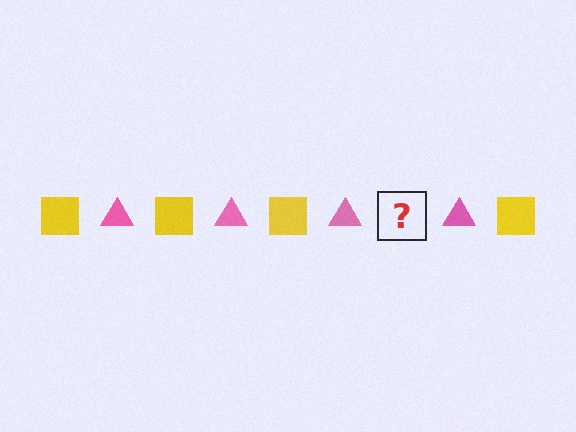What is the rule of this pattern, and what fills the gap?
The rule is that the pattern alternates between yellow square and pink triangle. The gap should be filled with a yellow square.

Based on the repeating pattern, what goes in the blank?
The blank should be a yellow square.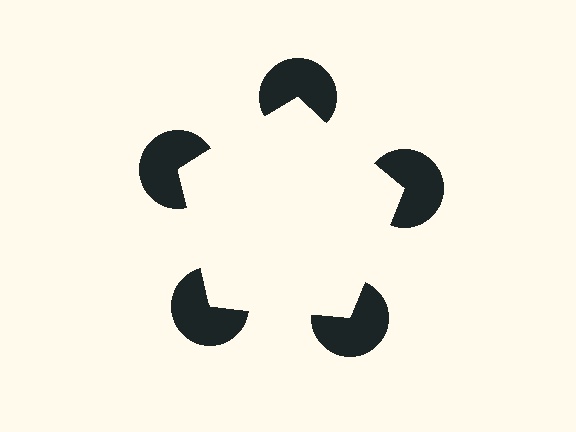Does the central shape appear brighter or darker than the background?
It typically appears slightly brighter than the background, even though no actual brightness change is drawn.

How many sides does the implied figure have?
5 sides.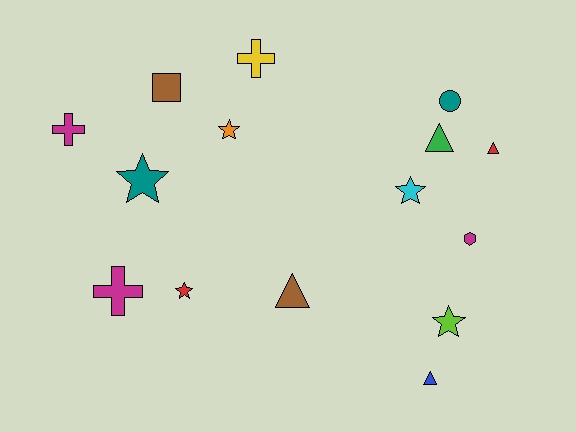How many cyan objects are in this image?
There is 1 cyan object.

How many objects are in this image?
There are 15 objects.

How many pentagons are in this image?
There are no pentagons.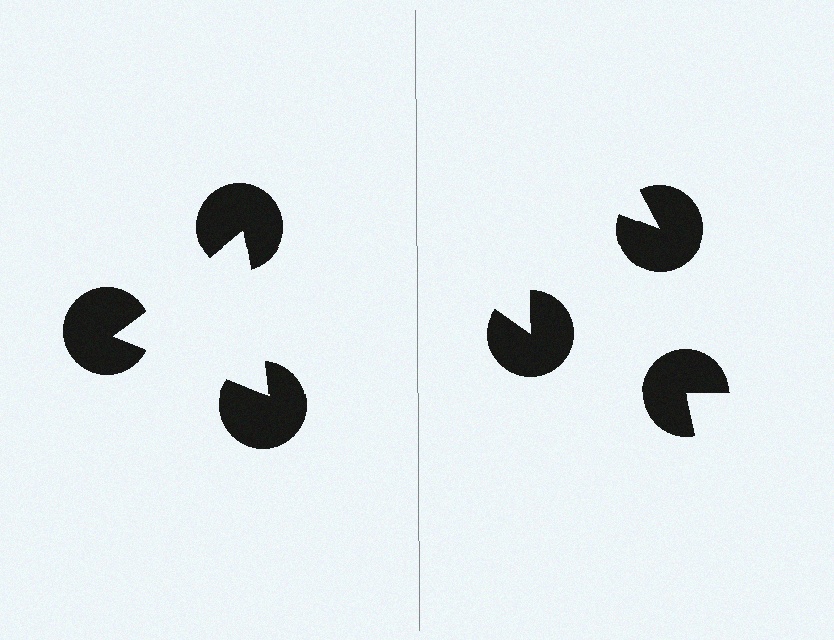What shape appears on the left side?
An illusory triangle.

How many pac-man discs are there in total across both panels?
6 — 3 on each side.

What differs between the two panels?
The pac-man discs are positioned identically on both sides; only the wedge orientations differ. On the left they align to a triangle; on the right they are misaligned.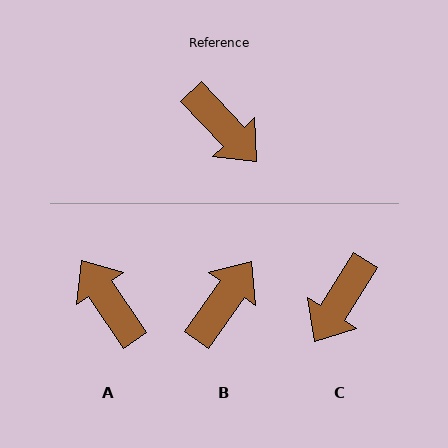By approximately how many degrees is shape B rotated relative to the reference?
Approximately 101 degrees counter-clockwise.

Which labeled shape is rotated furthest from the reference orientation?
A, about 171 degrees away.